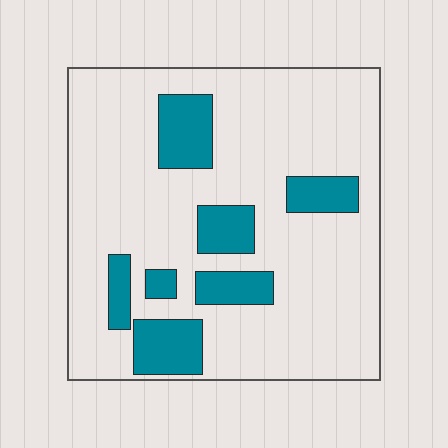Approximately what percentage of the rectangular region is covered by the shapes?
Approximately 20%.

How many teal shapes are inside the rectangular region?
7.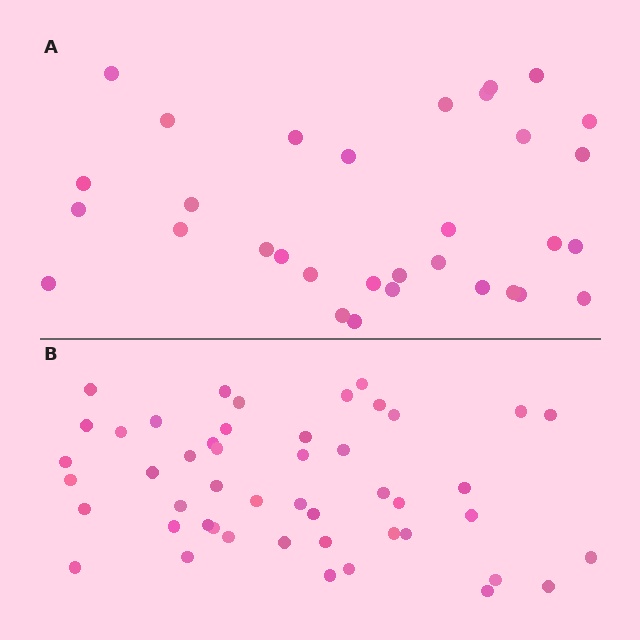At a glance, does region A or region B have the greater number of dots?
Region B (the bottom region) has more dots.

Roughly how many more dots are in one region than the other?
Region B has approximately 15 more dots than region A.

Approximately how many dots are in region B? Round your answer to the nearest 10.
About 50 dots. (The exact count is 48, which rounds to 50.)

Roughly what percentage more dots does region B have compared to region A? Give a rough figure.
About 50% more.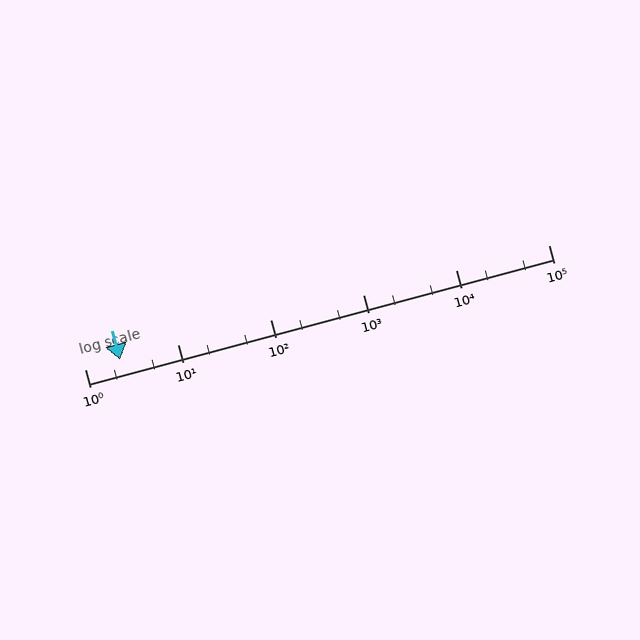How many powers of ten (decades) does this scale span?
The scale spans 5 decades, from 1 to 100000.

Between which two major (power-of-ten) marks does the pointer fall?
The pointer is between 1 and 10.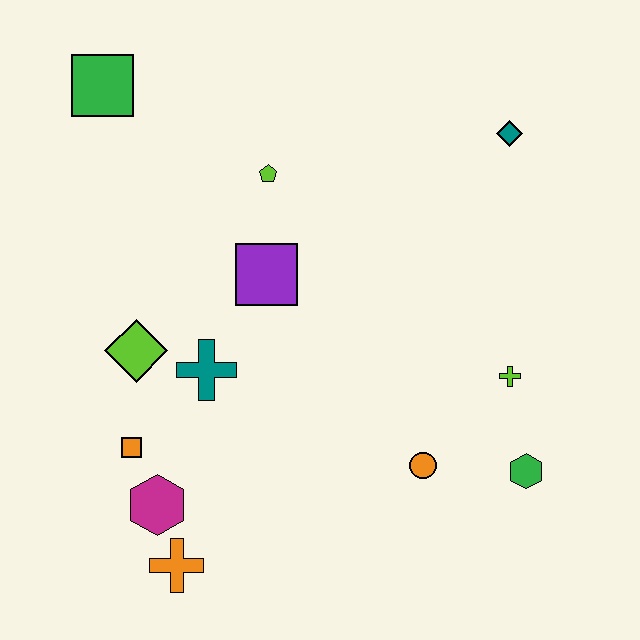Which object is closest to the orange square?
The magenta hexagon is closest to the orange square.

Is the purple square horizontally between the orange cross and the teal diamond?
Yes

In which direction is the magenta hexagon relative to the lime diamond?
The magenta hexagon is below the lime diamond.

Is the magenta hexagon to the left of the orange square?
No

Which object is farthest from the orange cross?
The teal diamond is farthest from the orange cross.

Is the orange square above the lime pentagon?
No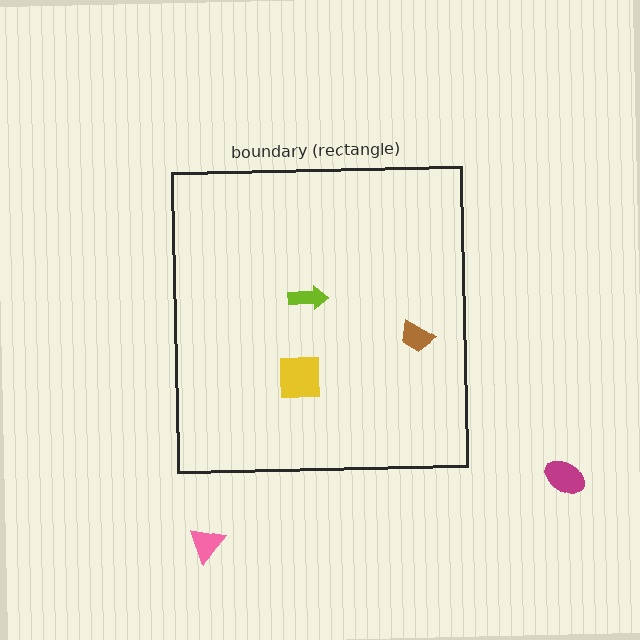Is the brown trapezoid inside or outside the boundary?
Inside.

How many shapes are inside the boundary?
3 inside, 2 outside.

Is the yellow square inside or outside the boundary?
Inside.